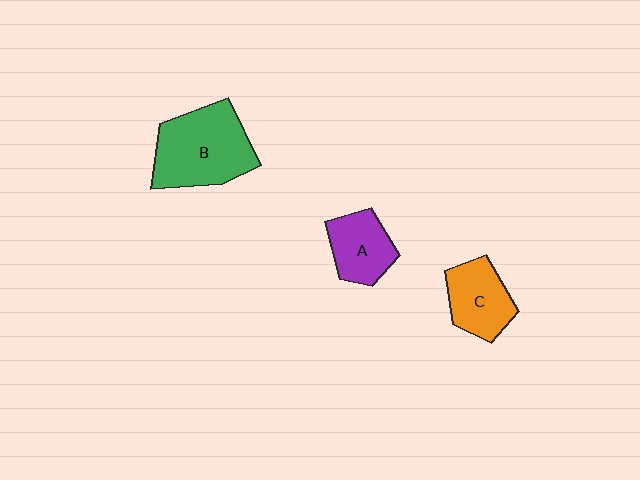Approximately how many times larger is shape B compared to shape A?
Approximately 1.8 times.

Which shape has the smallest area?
Shape A (purple).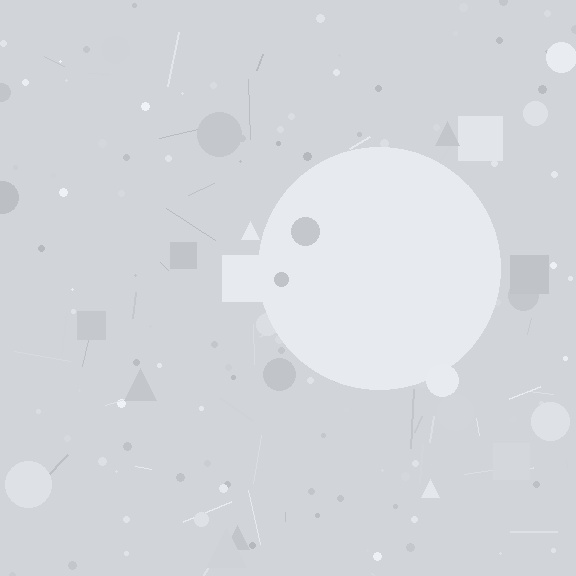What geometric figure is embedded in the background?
A circle is embedded in the background.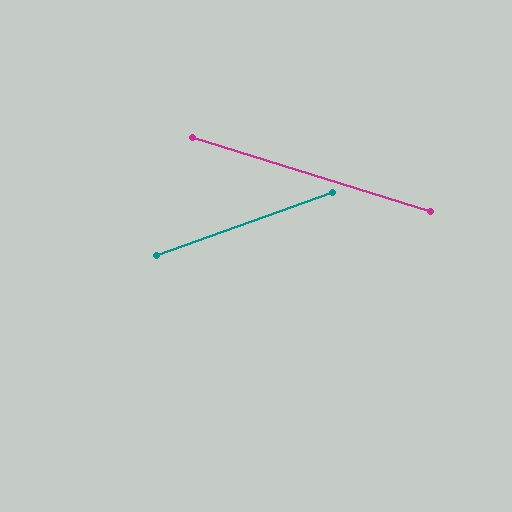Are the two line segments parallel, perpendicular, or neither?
Neither parallel nor perpendicular — they differ by about 37°.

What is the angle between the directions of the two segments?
Approximately 37 degrees.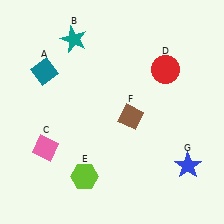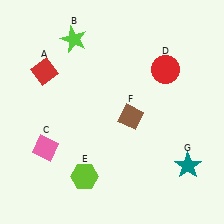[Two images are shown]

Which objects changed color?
A changed from teal to red. B changed from teal to lime. G changed from blue to teal.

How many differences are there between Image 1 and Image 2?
There are 3 differences between the two images.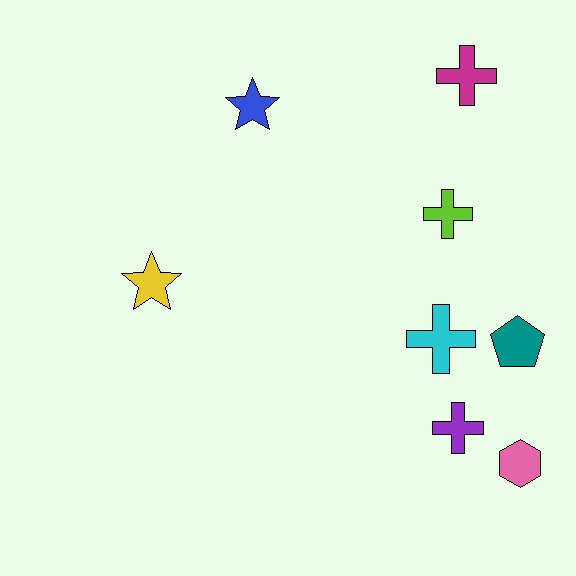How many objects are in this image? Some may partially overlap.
There are 8 objects.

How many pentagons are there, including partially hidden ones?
There is 1 pentagon.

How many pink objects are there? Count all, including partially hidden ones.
There is 1 pink object.